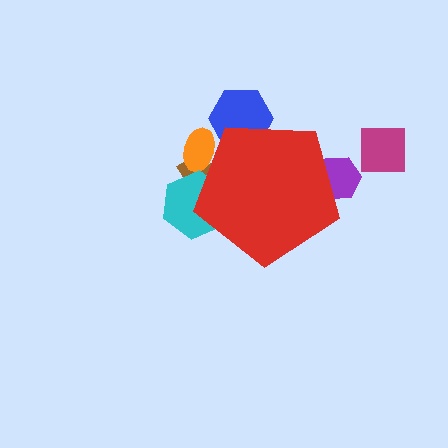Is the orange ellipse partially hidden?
Yes, the orange ellipse is partially hidden behind the red pentagon.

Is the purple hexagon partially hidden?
Yes, the purple hexagon is partially hidden behind the red pentagon.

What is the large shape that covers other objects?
A red pentagon.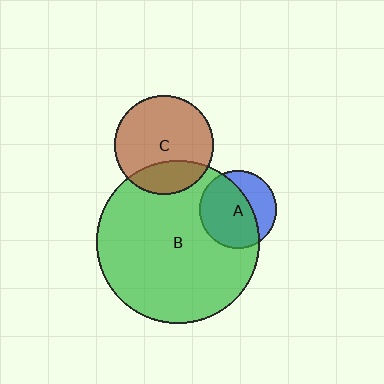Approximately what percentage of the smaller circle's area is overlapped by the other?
Approximately 65%.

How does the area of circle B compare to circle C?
Approximately 2.7 times.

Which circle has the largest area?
Circle B (green).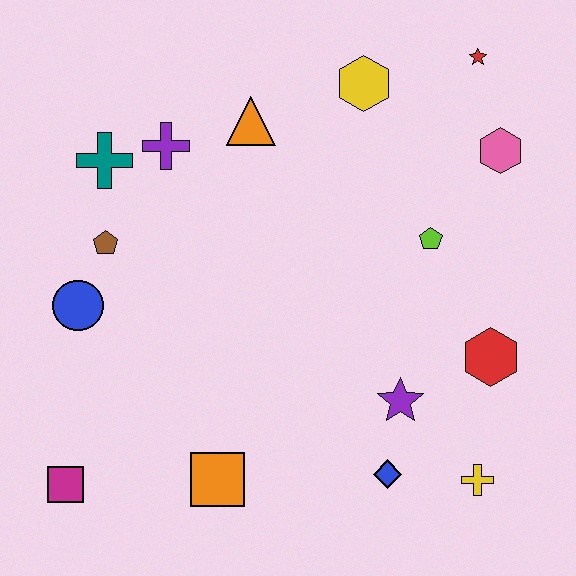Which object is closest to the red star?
The pink hexagon is closest to the red star.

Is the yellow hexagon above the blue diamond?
Yes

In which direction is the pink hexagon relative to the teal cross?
The pink hexagon is to the right of the teal cross.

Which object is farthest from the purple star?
The teal cross is farthest from the purple star.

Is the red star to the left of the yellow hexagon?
No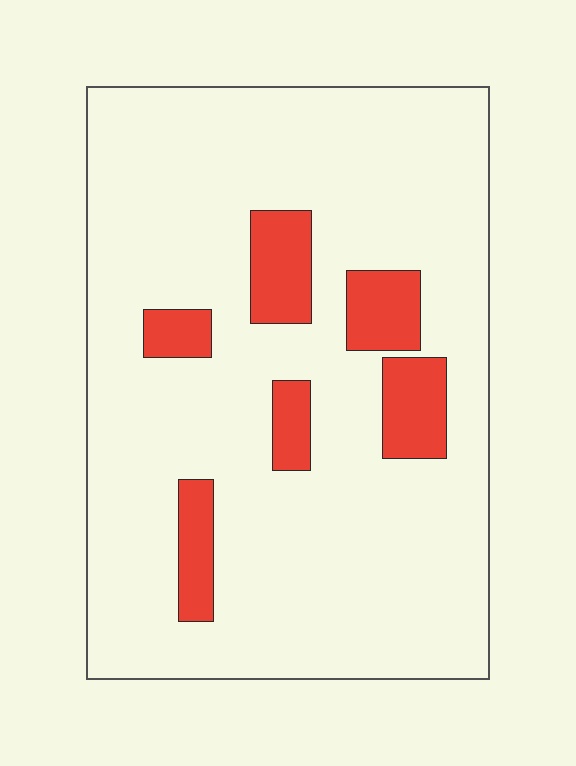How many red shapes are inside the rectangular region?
6.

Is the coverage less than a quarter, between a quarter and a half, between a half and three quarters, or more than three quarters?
Less than a quarter.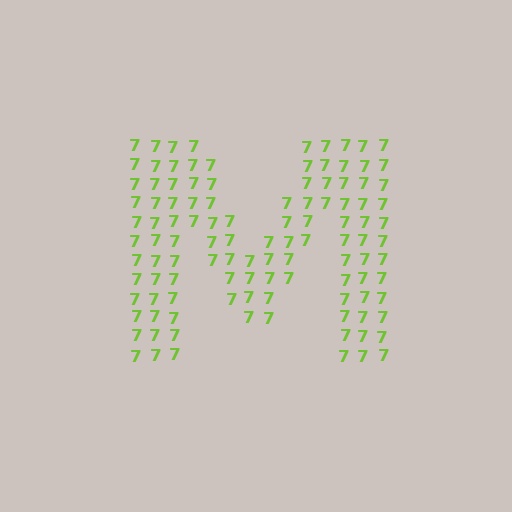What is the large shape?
The large shape is the letter M.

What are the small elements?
The small elements are digit 7's.